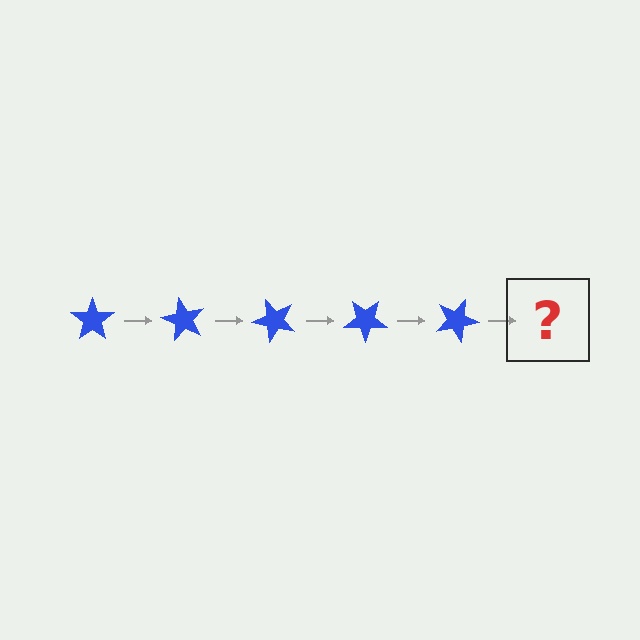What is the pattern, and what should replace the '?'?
The pattern is that the star rotates 60 degrees each step. The '?' should be a blue star rotated 300 degrees.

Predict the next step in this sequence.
The next step is a blue star rotated 300 degrees.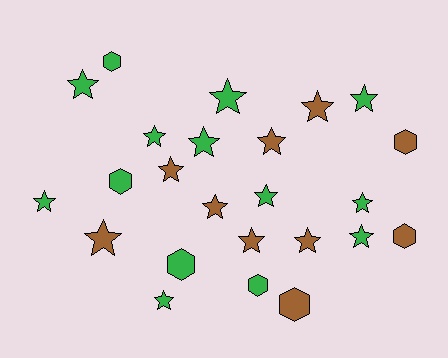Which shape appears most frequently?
Star, with 17 objects.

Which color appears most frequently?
Green, with 14 objects.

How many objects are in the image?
There are 24 objects.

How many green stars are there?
There are 10 green stars.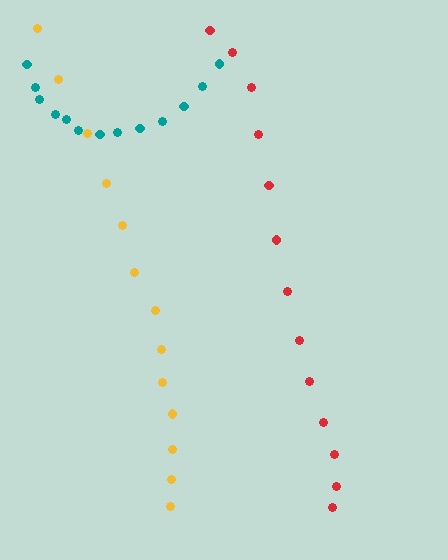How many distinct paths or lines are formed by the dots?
There are 3 distinct paths.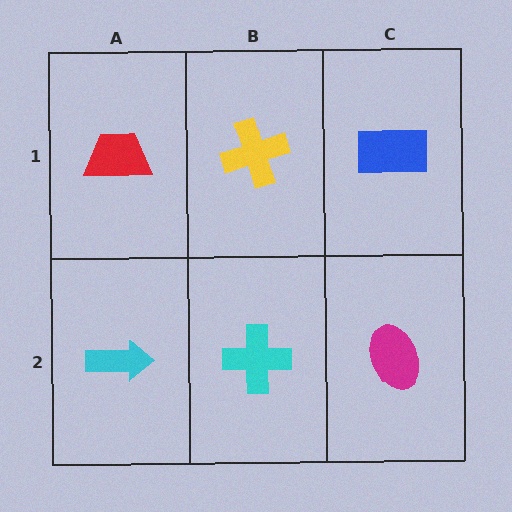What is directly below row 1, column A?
A cyan arrow.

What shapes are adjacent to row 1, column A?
A cyan arrow (row 2, column A), a yellow cross (row 1, column B).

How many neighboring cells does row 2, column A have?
2.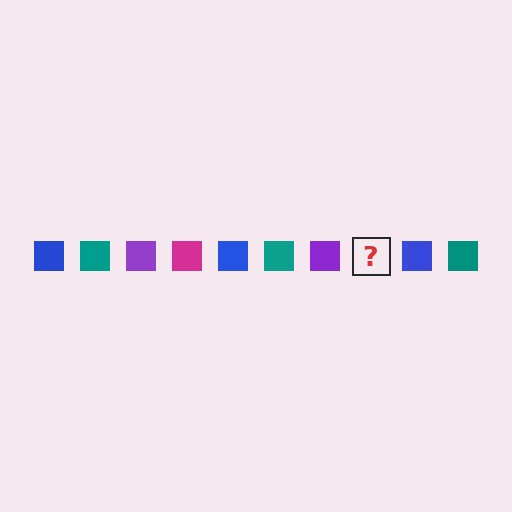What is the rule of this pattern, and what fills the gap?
The rule is that the pattern cycles through blue, teal, purple, magenta squares. The gap should be filled with a magenta square.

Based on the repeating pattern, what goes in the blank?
The blank should be a magenta square.